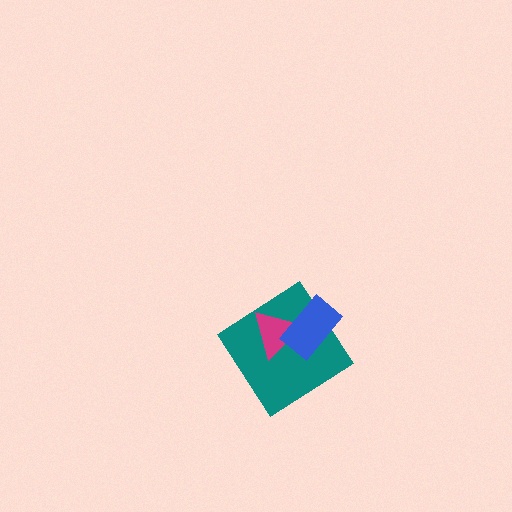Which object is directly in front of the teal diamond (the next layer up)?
The magenta triangle is directly in front of the teal diamond.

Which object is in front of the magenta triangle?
The blue rectangle is in front of the magenta triangle.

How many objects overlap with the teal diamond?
2 objects overlap with the teal diamond.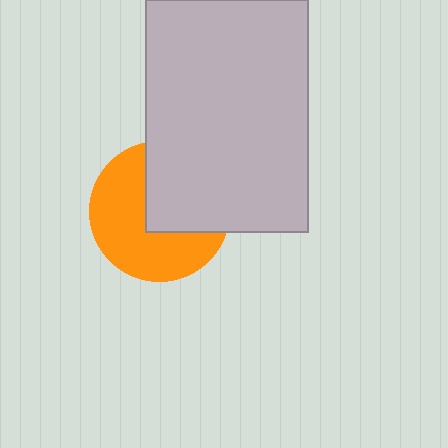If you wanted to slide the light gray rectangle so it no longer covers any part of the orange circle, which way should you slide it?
Slide it toward the upper-right — that is the most direct way to separate the two shapes.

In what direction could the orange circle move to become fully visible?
The orange circle could move toward the lower-left. That would shift it out from behind the light gray rectangle entirely.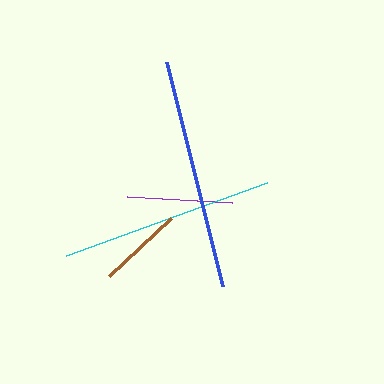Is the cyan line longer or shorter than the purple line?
The cyan line is longer than the purple line.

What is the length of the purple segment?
The purple segment is approximately 105 pixels long.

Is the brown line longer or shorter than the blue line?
The blue line is longer than the brown line.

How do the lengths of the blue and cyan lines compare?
The blue and cyan lines are approximately the same length.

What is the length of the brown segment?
The brown segment is approximately 84 pixels long.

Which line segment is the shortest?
The brown line is the shortest at approximately 84 pixels.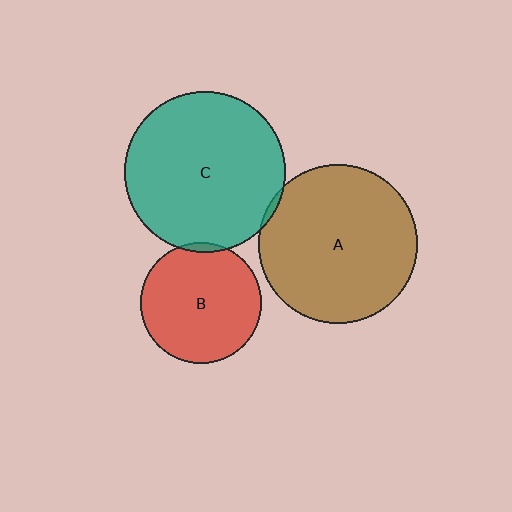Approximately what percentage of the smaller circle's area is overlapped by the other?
Approximately 5%.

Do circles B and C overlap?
Yes.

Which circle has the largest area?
Circle C (teal).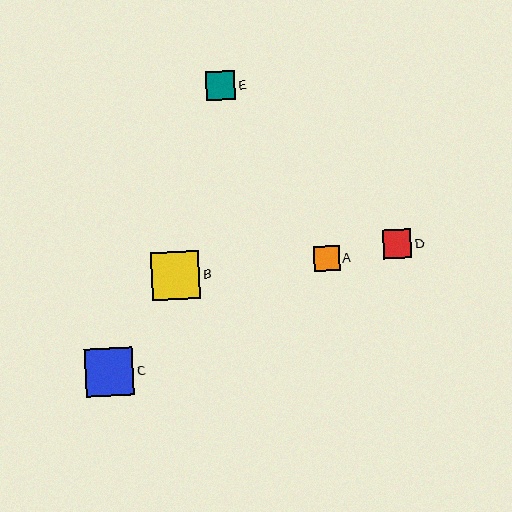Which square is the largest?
Square B is the largest with a size of approximately 48 pixels.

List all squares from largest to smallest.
From largest to smallest: B, C, E, D, A.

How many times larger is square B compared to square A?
Square B is approximately 1.9 times the size of square A.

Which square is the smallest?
Square A is the smallest with a size of approximately 26 pixels.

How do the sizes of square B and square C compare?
Square B and square C are approximately the same size.